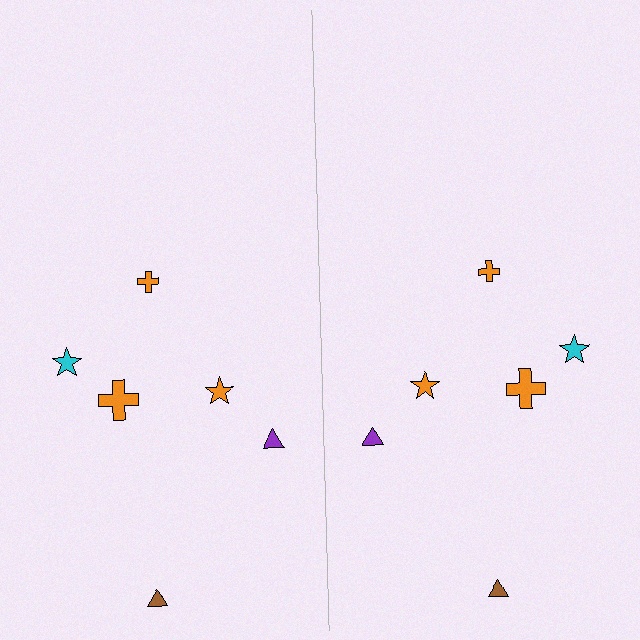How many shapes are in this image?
There are 12 shapes in this image.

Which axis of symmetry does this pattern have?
The pattern has a vertical axis of symmetry running through the center of the image.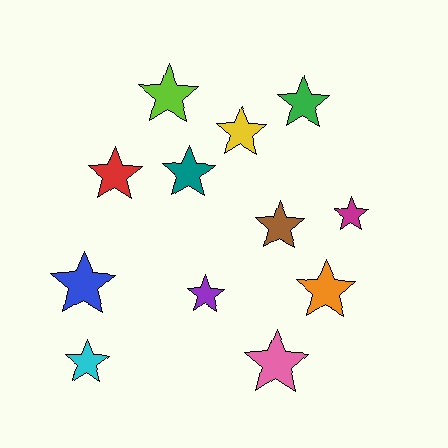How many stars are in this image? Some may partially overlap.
There are 12 stars.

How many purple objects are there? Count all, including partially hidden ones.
There is 1 purple object.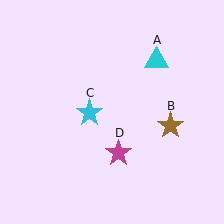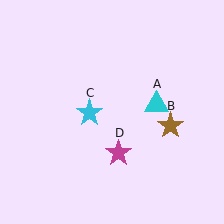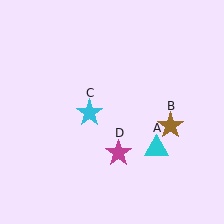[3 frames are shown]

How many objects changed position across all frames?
1 object changed position: cyan triangle (object A).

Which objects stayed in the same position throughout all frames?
Brown star (object B) and cyan star (object C) and magenta star (object D) remained stationary.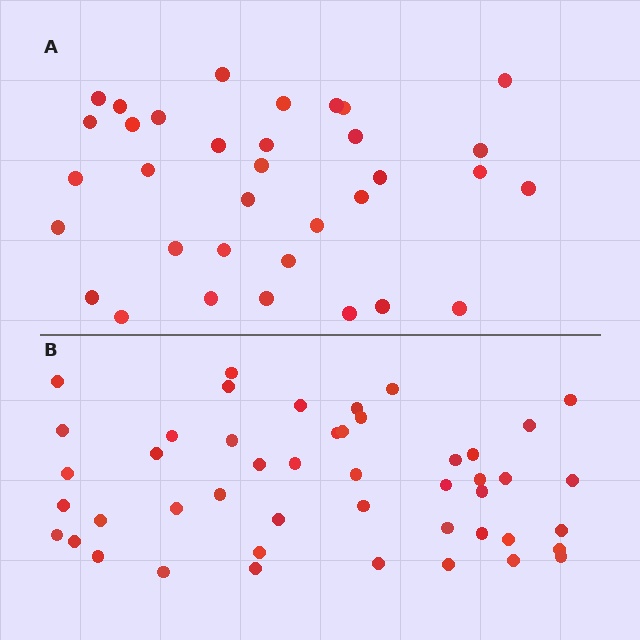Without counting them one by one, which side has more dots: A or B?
Region B (the bottom region) has more dots.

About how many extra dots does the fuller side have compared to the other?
Region B has approximately 15 more dots than region A.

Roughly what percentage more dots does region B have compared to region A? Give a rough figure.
About 40% more.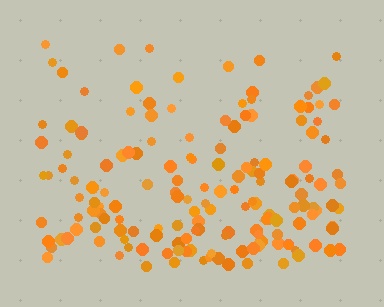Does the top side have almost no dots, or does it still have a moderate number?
Still a moderate number, just noticeably fewer than the bottom.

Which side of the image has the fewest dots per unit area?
The top.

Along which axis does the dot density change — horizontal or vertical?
Vertical.